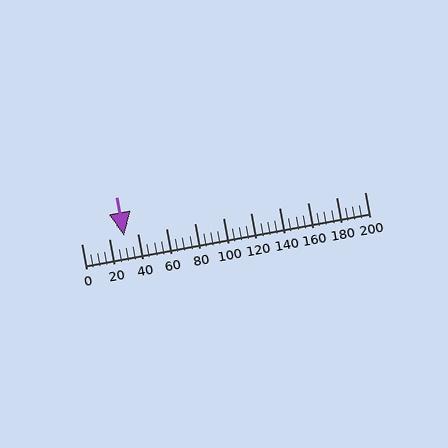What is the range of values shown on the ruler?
The ruler shows values from 0 to 200.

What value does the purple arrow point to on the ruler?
The purple arrow points to approximately 30.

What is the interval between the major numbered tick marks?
The major tick marks are spaced 20 units apart.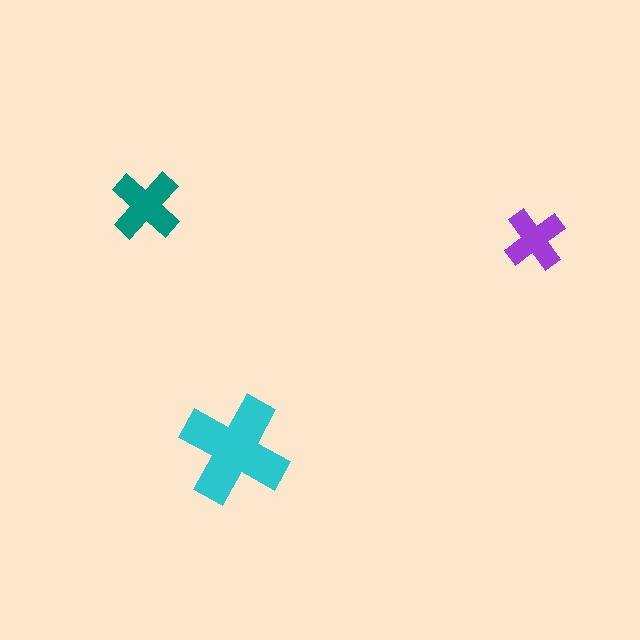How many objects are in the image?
There are 3 objects in the image.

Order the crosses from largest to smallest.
the cyan one, the teal one, the purple one.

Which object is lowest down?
The cyan cross is bottommost.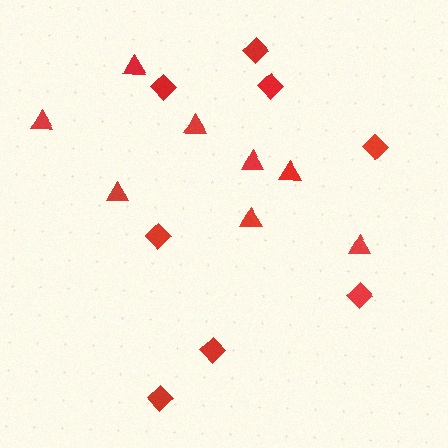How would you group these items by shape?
There are 2 groups: one group of triangles (8) and one group of diamonds (8).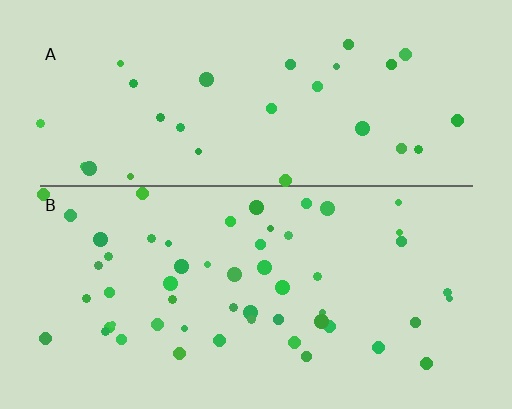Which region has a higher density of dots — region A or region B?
B (the bottom).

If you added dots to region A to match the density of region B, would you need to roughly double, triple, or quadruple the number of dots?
Approximately double.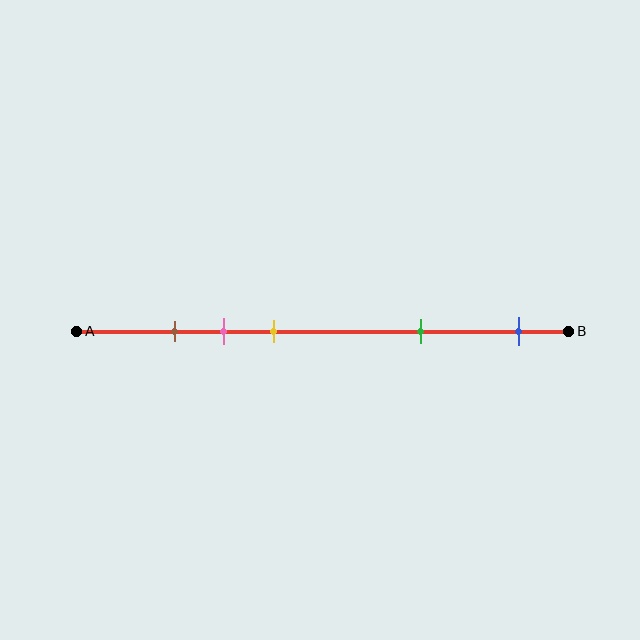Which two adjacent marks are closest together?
The brown and pink marks are the closest adjacent pair.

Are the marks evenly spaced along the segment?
No, the marks are not evenly spaced.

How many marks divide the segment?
There are 5 marks dividing the segment.